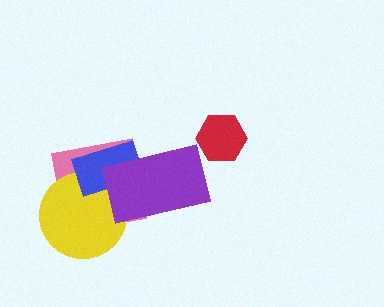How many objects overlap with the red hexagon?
0 objects overlap with the red hexagon.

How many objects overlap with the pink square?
3 objects overlap with the pink square.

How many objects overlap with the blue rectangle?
3 objects overlap with the blue rectangle.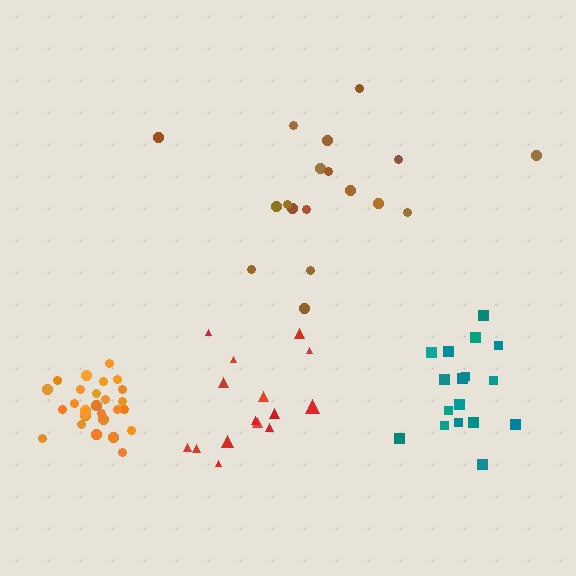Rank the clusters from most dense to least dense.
orange, teal, red, brown.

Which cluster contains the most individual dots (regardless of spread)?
Orange (28).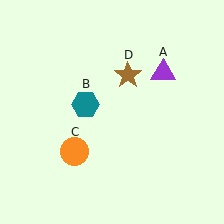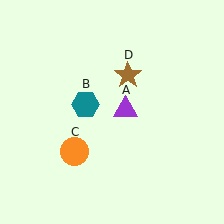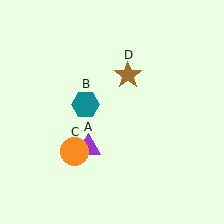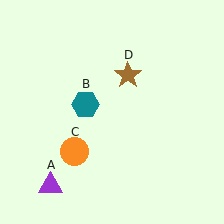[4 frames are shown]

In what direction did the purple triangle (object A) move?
The purple triangle (object A) moved down and to the left.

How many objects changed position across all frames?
1 object changed position: purple triangle (object A).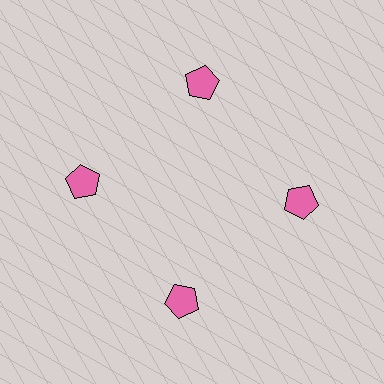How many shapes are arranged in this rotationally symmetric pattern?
There are 4 shapes, arranged in 4 groups of 1.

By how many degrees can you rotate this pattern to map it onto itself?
The pattern maps onto itself every 90 degrees of rotation.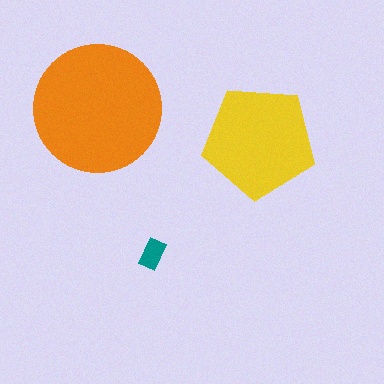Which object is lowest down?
The teal rectangle is bottommost.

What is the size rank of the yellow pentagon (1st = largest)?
2nd.